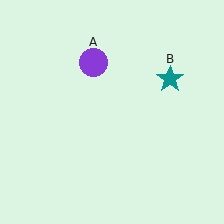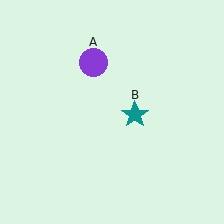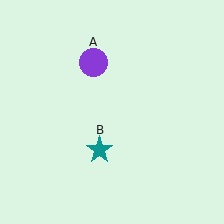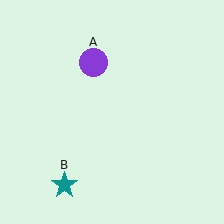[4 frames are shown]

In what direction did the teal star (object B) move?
The teal star (object B) moved down and to the left.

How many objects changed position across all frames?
1 object changed position: teal star (object B).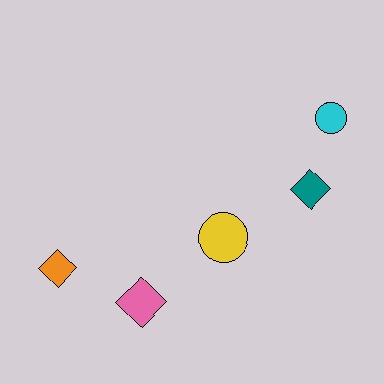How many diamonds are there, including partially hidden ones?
There are 3 diamonds.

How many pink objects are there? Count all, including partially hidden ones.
There is 1 pink object.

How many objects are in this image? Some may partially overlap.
There are 5 objects.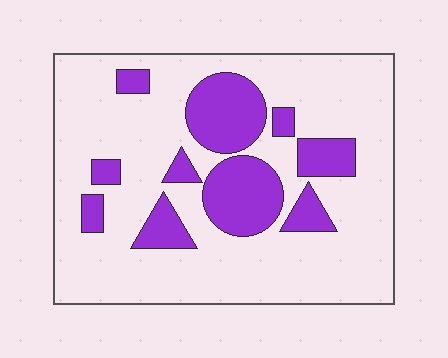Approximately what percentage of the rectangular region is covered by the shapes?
Approximately 25%.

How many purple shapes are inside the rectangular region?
10.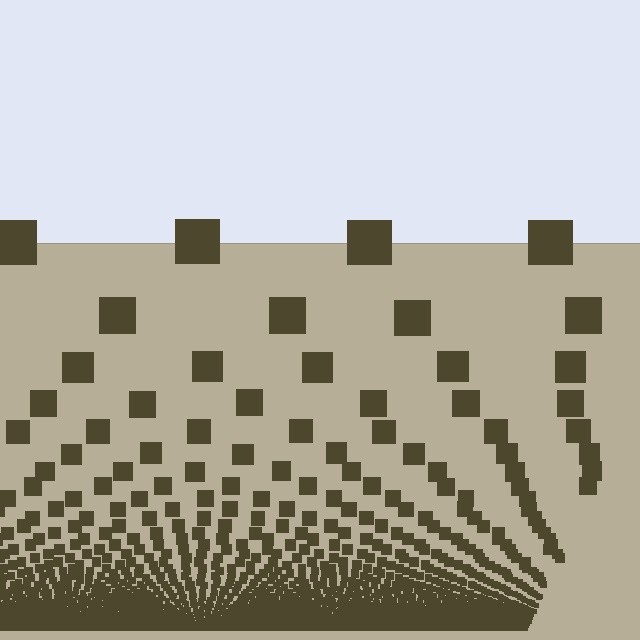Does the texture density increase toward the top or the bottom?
Density increases toward the bottom.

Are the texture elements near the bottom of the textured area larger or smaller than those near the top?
Smaller. The gradient is inverted — elements near the bottom are smaller and denser.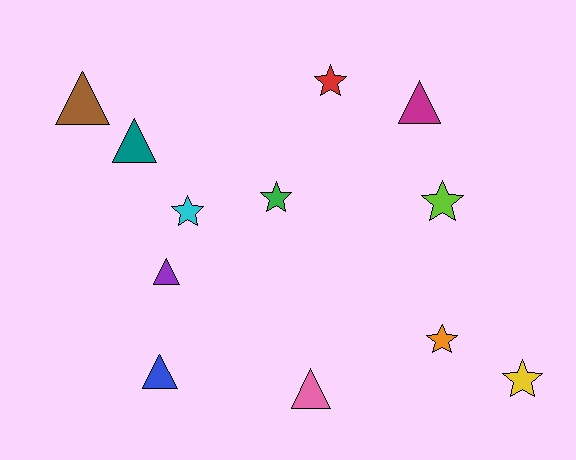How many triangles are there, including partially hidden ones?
There are 6 triangles.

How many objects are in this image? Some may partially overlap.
There are 12 objects.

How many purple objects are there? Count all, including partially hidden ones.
There is 1 purple object.